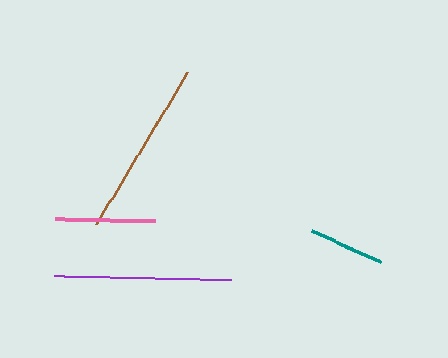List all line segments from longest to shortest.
From longest to shortest: brown, purple, pink, teal.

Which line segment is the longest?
The brown line is the longest at approximately 178 pixels.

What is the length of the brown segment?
The brown segment is approximately 178 pixels long.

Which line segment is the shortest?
The teal line is the shortest at approximately 76 pixels.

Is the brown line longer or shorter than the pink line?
The brown line is longer than the pink line.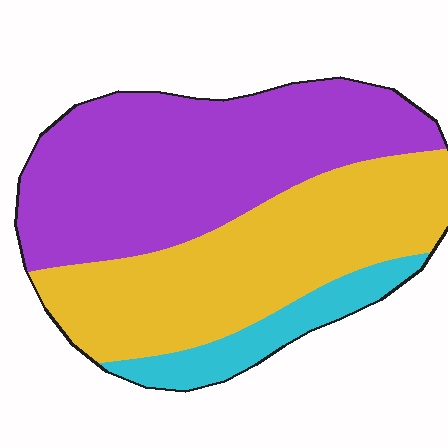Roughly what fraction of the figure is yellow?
Yellow takes up between a quarter and a half of the figure.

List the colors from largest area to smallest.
From largest to smallest: purple, yellow, cyan.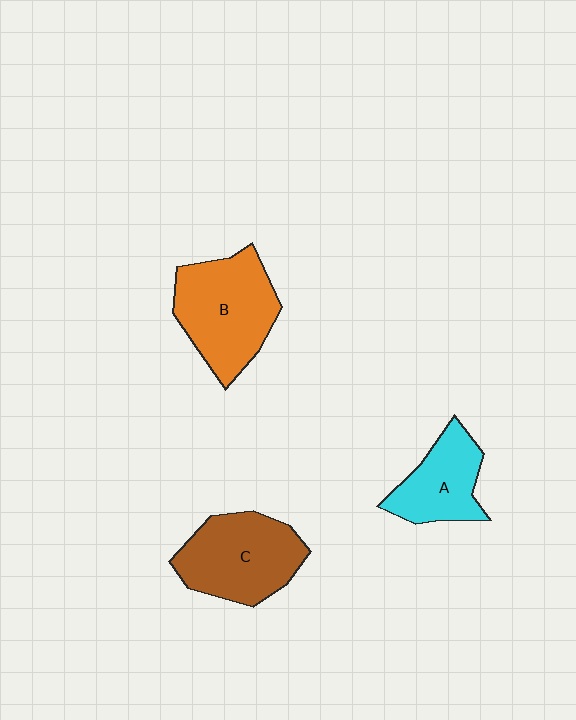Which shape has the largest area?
Shape B (orange).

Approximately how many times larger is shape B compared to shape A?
Approximately 1.5 times.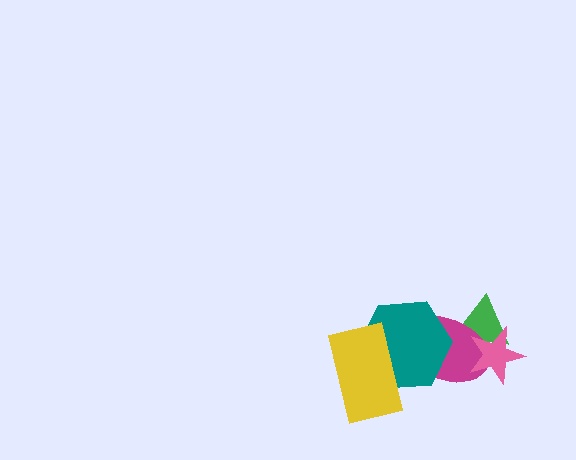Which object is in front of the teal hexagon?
The yellow rectangle is in front of the teal hexagon.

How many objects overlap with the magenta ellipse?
3 objects overlap with the magenta ellipse.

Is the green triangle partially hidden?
Yes, it is partially covered by another shape.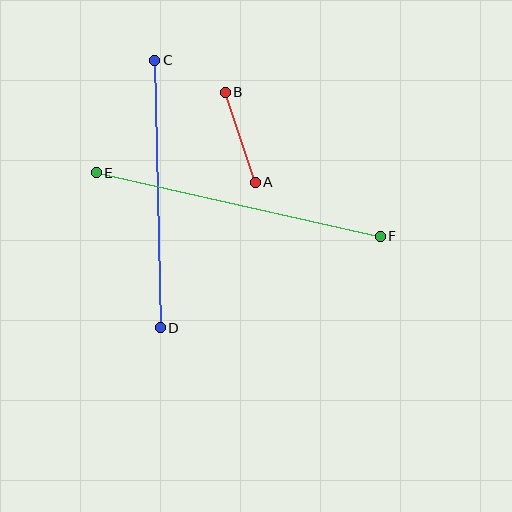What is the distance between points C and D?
The distance is approximately 268 pixels.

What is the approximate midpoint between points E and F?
The midpoint is at approximately (238, 204) pixels.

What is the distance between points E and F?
The distance is approximately 291 pixels.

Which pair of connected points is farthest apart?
Points E and F are farthest apart.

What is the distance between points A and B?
The distance is approximately 95 pixels.